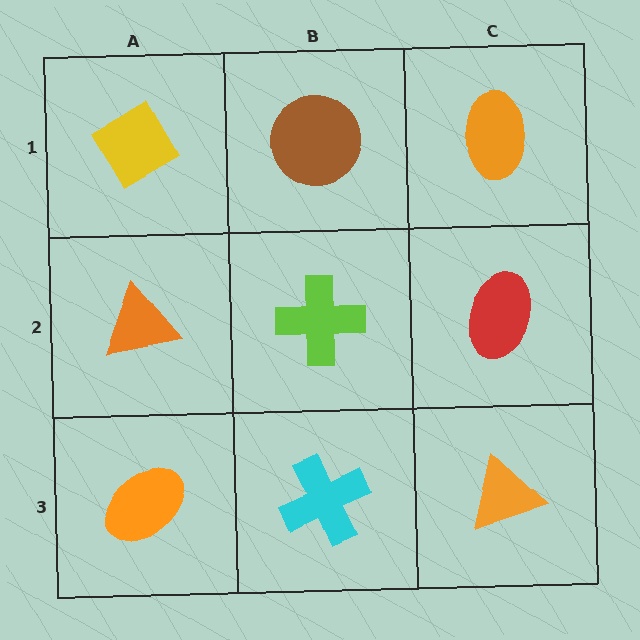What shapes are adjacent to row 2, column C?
An orange ellipse (row 1, column C), an orange triangle (row 3, column C), a lime cross (row 2, column B).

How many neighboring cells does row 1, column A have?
2.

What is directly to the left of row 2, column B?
An orange triangle.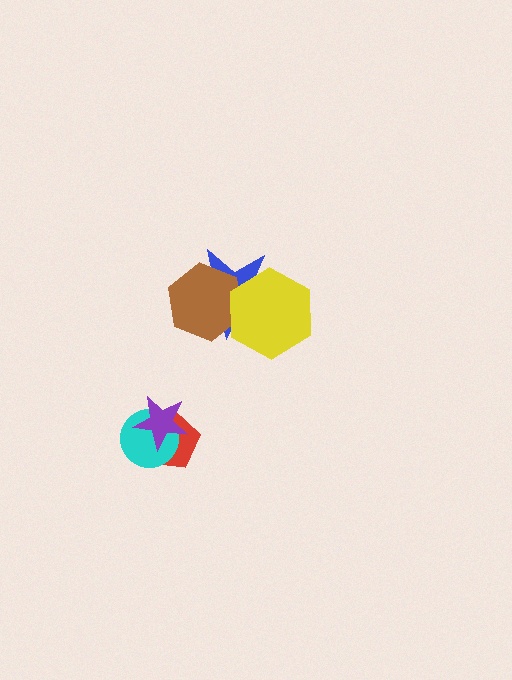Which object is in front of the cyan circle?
The purple star is in front of the cyan circle.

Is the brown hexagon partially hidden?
Yes, it is partially covered by another shape.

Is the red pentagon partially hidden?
Yes, it is partially covered by another shape.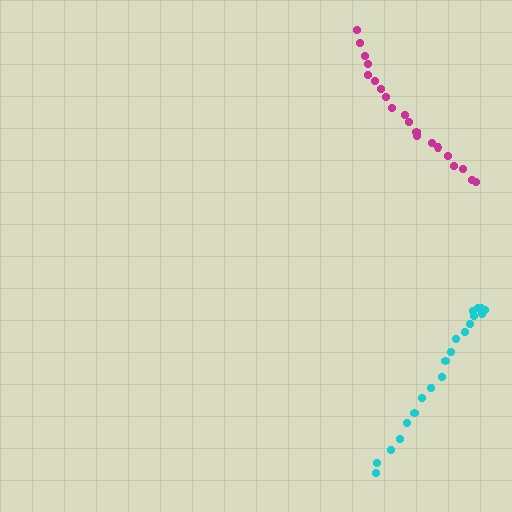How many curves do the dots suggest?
There are 2 distinct paths.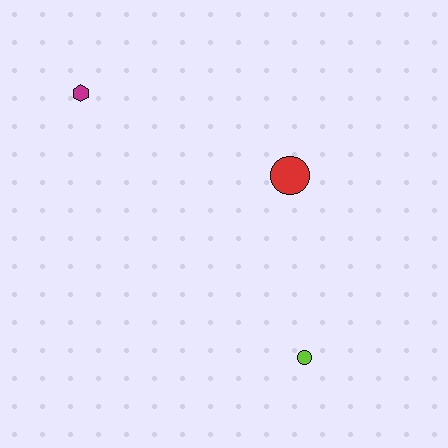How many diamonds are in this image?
There are no diamonds.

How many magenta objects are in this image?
There is 1 magenta object.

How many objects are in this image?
There are 3 objects.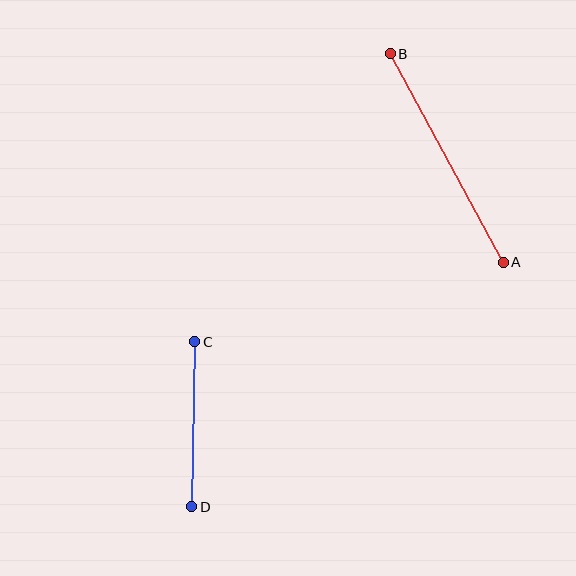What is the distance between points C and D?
The distance is approximately 165 pixels.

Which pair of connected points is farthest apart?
Points A and B are farthest apart.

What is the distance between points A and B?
The distance is approximately 237 pixels.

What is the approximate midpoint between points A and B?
The midpoint is at approximately (447, 158) pixels.